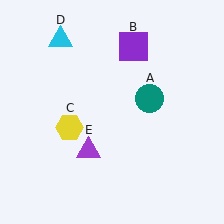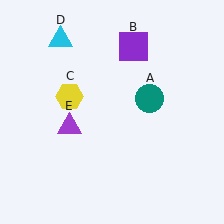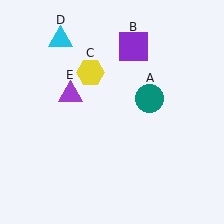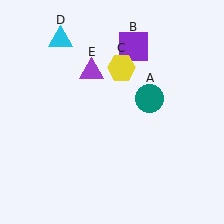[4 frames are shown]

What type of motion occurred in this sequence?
The yellow hexagon (object C), purple triangle (object E) rotated clockwise around the center of the scene.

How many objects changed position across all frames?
2 objects changed position: yellow hexagon (object C), purple triangle (object E).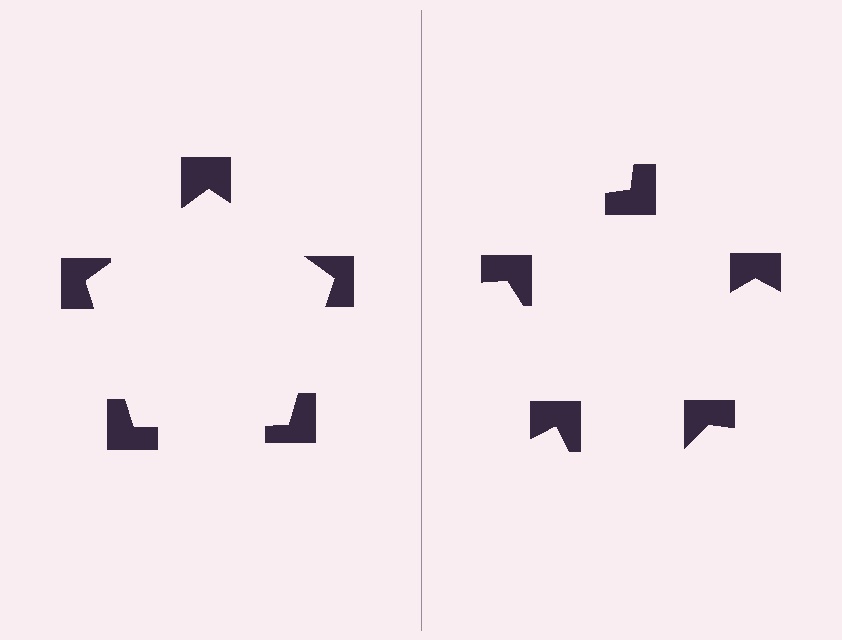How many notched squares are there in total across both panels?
10 — 5 on each side.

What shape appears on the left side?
An illusory pentagon.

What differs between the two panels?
The notched squares are positioned identically on both sides; only the wedge orientations differ. On the left they align to a pentagon; on the right they are misaligned.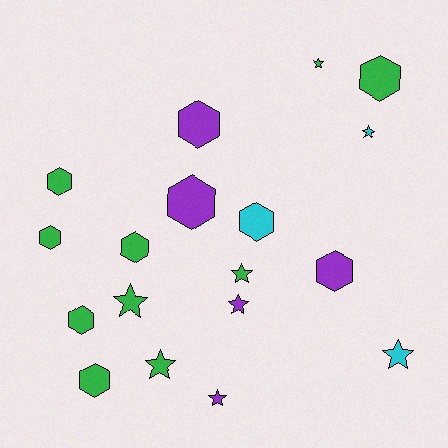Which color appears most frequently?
Green, with 10 objects.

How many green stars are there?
There are 4 green stars.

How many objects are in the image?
There are 18 objects.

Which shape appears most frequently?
Hexagon, with 10 objects.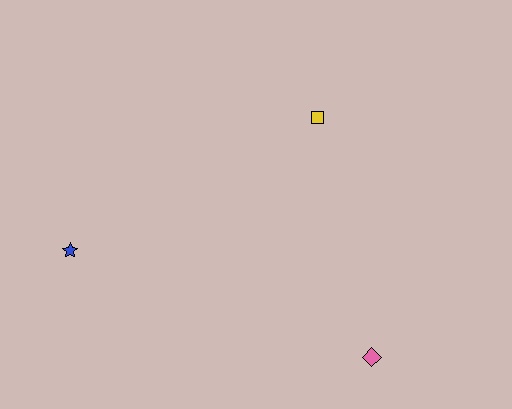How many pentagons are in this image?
There are no pentagons.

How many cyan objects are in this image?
There are no cyan objects.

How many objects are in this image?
There are 3 objects.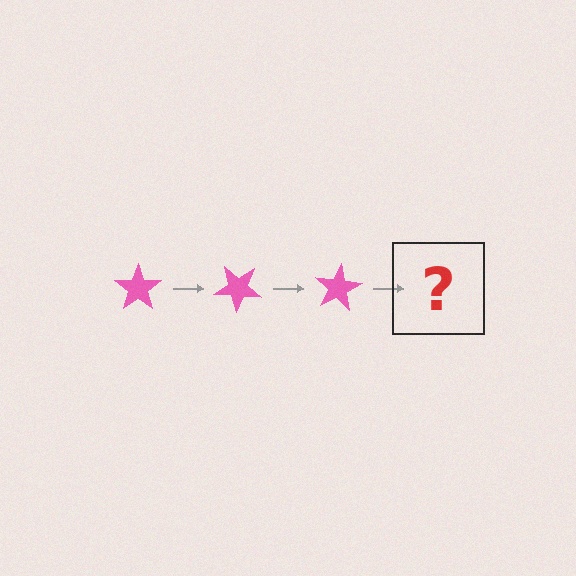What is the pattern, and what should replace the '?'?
The pattern is that the star rotates 40 degrees each step. The '?' should be a pink star rotated 120 degrees.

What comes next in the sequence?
The next element should be a pink star rotated 120 degrees.